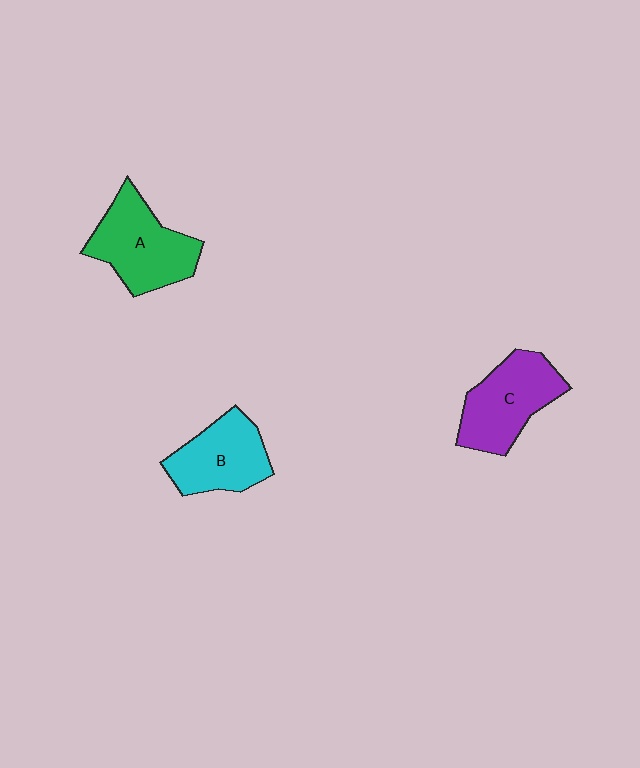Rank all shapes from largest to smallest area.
From largest to smallest: A (green), C (purple), B (cyan).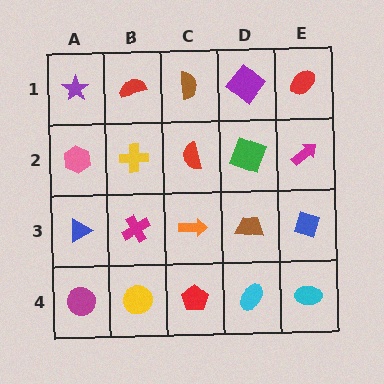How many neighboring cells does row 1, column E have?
2.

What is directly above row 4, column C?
An orange arrow.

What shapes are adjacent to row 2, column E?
A red ellipse (row 1, column E), a blue diamond (row 3, column E), a green square (row 2, column D).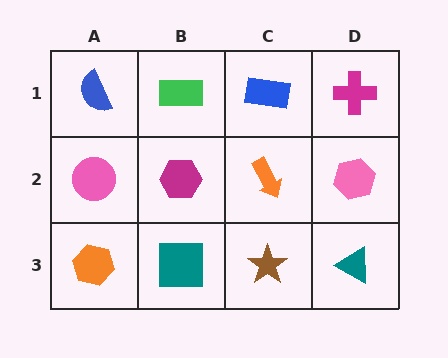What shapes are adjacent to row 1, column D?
A pink hexagon (row 2, column D), a blue rectangle (row 1, column C).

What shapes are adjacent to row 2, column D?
A magenta cross (row 1, column D), a teal triangle (row 3, column D), an orange arrow (row 2, column C).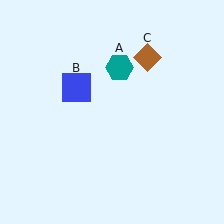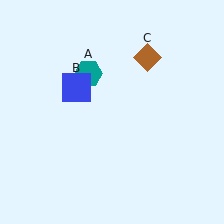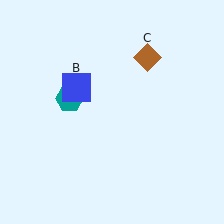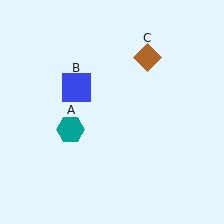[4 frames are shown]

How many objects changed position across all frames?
1 object changed position: teal hexagon (object A).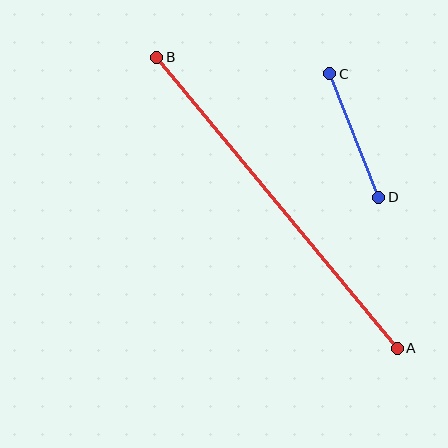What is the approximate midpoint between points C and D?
The midpoint is at approximately (354, 136) pixels.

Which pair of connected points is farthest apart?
Points A and B are farthest apart.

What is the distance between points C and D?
The distance is approximately 133 pixels.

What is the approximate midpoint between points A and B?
The midpoint is at approximately (277, 203) pixels.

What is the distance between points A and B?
The distance is approximately 377 pixels.